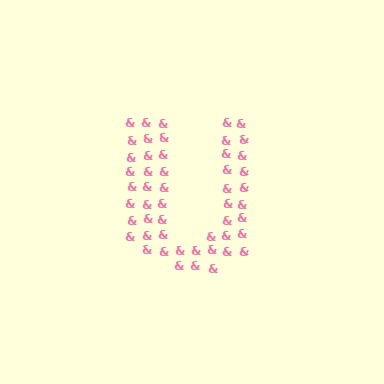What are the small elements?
The small elements are ampersands.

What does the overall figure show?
The overall figure shows the letter U.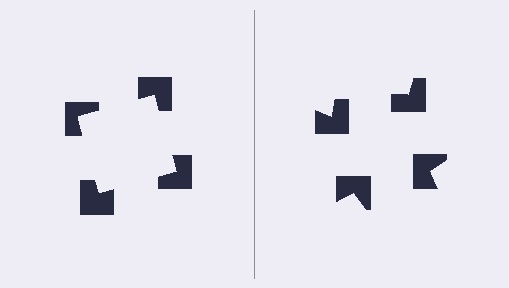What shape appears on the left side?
An illusory square.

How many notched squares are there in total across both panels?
8 — 4 on each side.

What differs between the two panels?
The notched squares are positioned identically on both sides; only the wedge orientations differ. On the left they align to a square; on the right they are misaligned.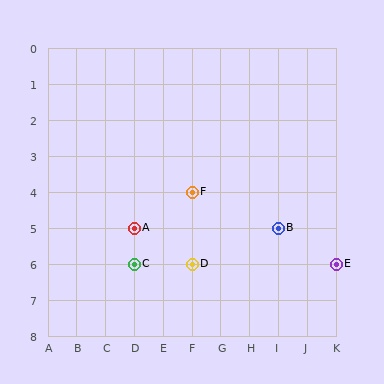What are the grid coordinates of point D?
Point D is at grid coordinates (F, 6).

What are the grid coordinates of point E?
Point E is at grid coordinates (K, 6).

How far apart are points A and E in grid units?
Points A and E are 7 columns and 1 row apart (about 7.1 grid units diagonally).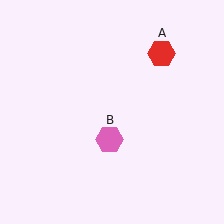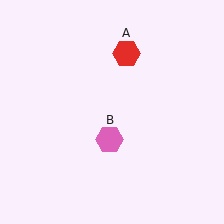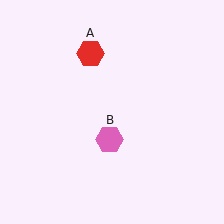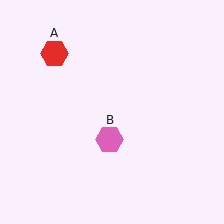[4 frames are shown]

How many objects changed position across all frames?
1 object changed position: red hexagon (object A).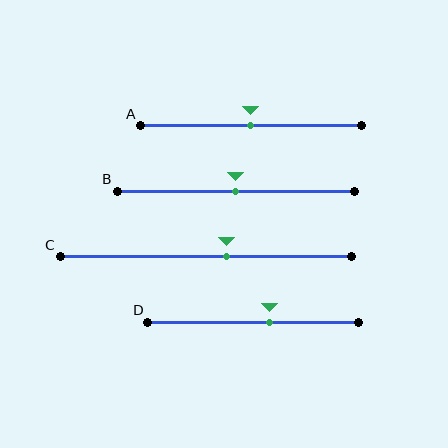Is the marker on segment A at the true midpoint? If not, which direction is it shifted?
Yes, the marker on segment A is at the true midpoint.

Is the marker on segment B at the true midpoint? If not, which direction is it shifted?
Yes, the marker on segment B is at the true midpoint.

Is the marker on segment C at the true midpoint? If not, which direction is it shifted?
No, the marker on segment C is shifted to the right by about 7% of the segment length.